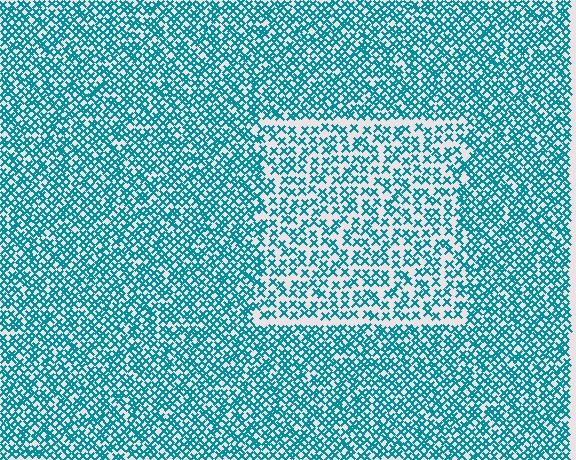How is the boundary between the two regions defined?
The boundary is defined by a change in element density (approximately 1.7x ratio). All elements are the same color, size, and shape.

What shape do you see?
I see a rectangle.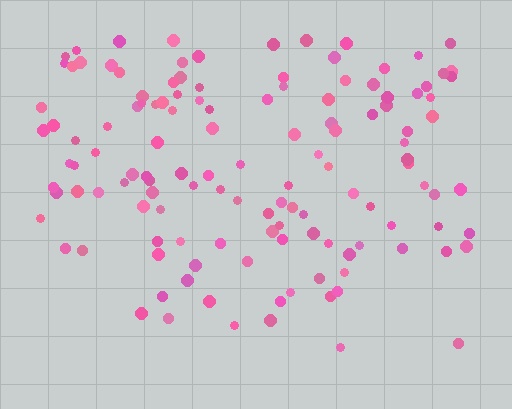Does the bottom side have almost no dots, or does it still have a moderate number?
Still a moderate number, just noticeably fewer than the top.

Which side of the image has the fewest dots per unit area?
The bottom.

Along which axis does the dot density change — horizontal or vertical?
Vertical.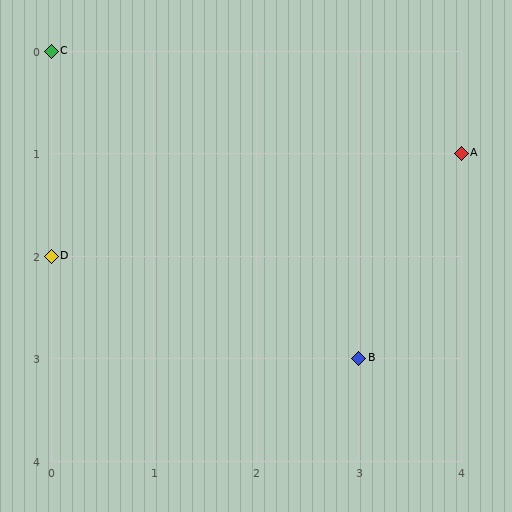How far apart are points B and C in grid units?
Points B and C are 3 columns and 3 rows apart (about 4.2 grid units diagonally).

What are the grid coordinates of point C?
Point C is at grid coordinates (0, 0).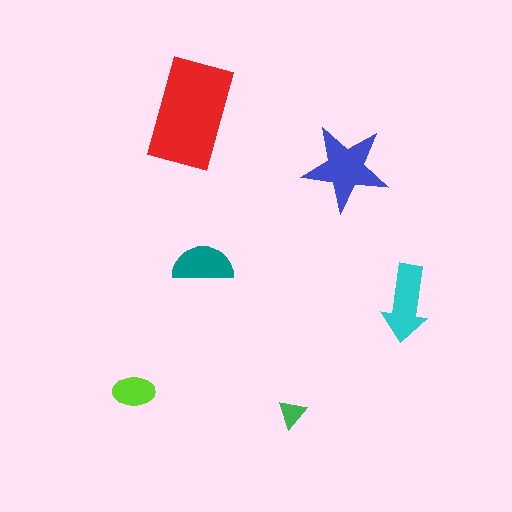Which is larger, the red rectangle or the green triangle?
The red rectangle.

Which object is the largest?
The red rectangle.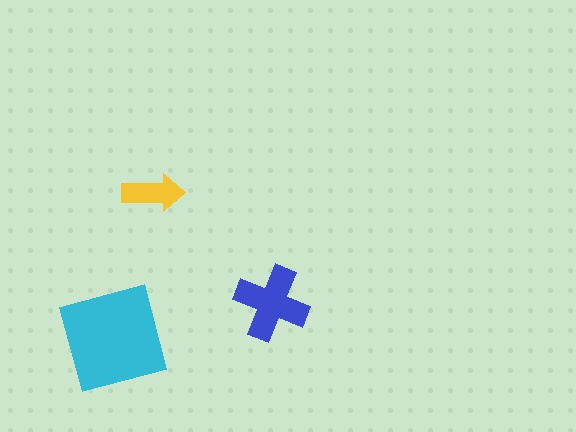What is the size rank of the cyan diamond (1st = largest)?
1st.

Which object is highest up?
The yellow arrow is topmost.